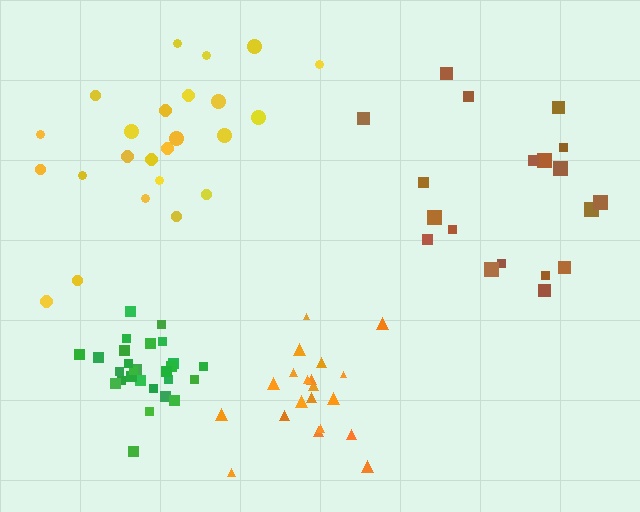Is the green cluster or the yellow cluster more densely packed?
Green.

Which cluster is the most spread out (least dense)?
Brown.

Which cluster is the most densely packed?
Green.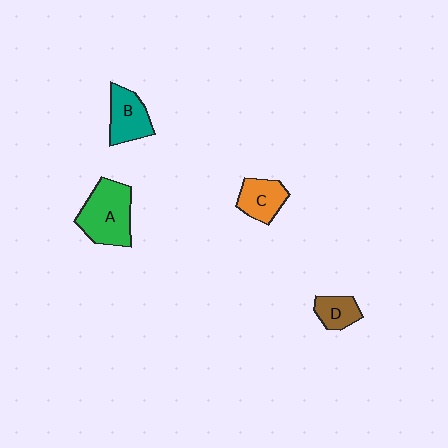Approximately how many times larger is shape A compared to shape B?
Approximately 1.5 times.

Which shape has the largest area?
Shape A (green).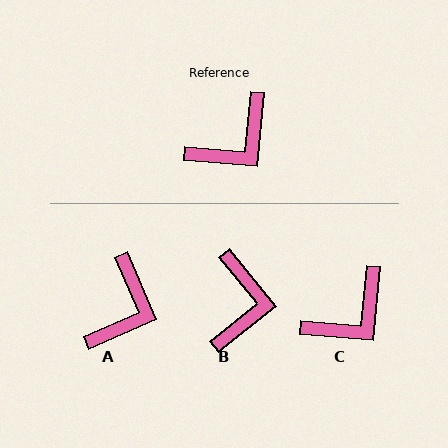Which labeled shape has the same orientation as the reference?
C.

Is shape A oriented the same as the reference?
No, it is off by about 29 degrees.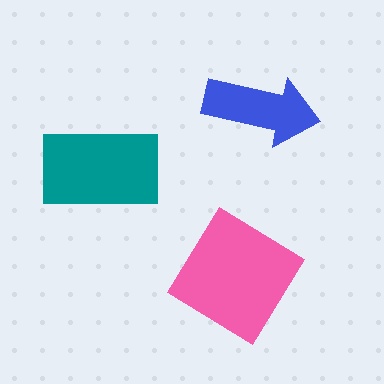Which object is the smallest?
The blue arrow.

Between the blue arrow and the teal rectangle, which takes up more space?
The teal rectangle.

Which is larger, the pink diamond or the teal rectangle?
The pink diamond.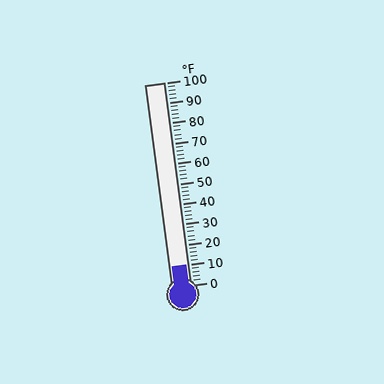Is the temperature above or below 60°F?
The temperature is below 60°F.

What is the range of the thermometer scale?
The thermometer scale ranges from 0°F to 100°F.